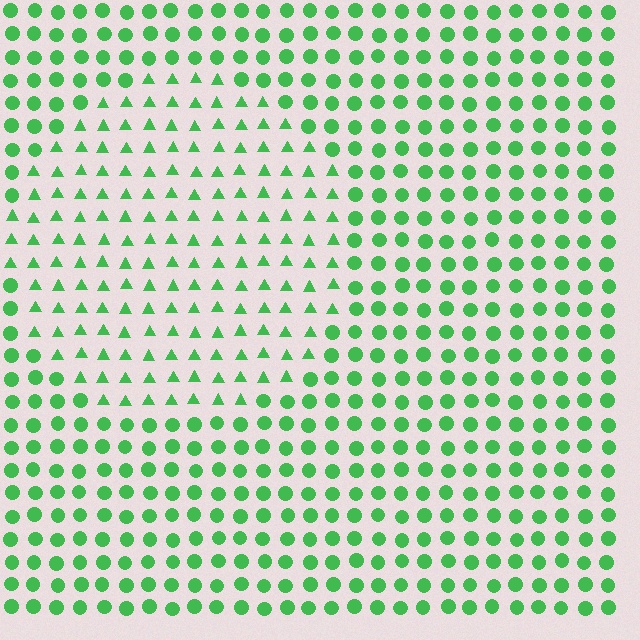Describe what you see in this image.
The image is filled with small green elements arranged in a uniform grid. A circle-shaped region contains triangles, while the surrounding area contains circles. The boundary is defined purely by the change in element shape.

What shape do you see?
I see a circle.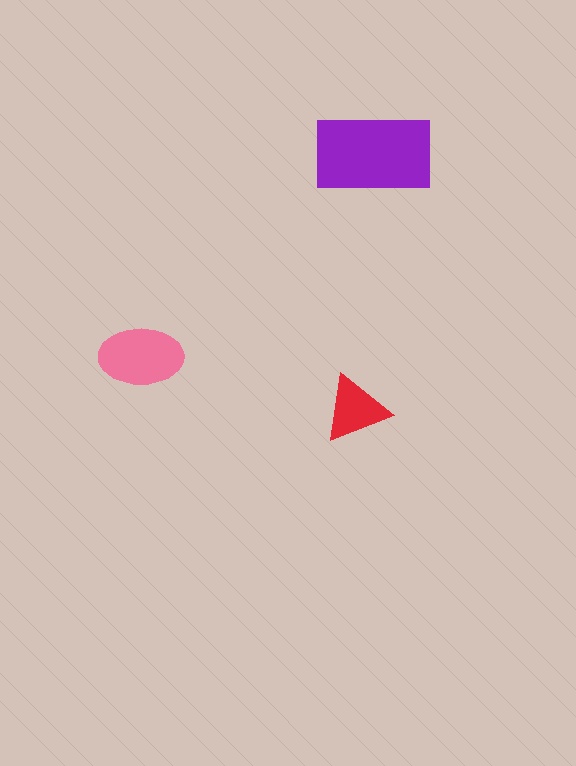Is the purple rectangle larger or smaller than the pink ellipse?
Larger.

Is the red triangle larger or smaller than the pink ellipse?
Smaller.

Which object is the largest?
The purple rectangle.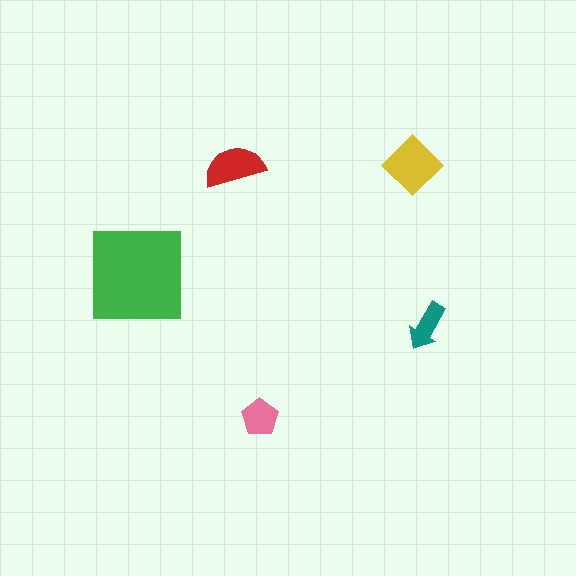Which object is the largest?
The green square.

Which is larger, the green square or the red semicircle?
The green square.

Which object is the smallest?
The teal arrow.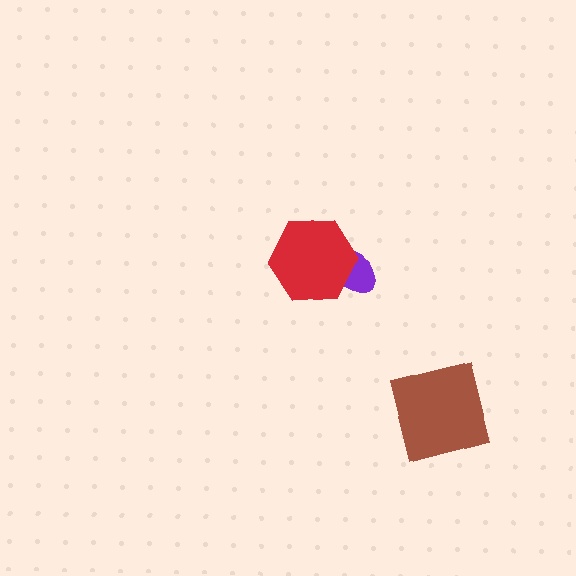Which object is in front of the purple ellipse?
The red hexagon is in front of the purple ellipse.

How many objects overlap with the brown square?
0 objects overlap with the brown square.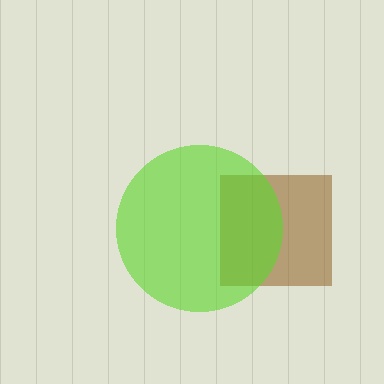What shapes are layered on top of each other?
The layered shapes are: a brown square, a lime circle.